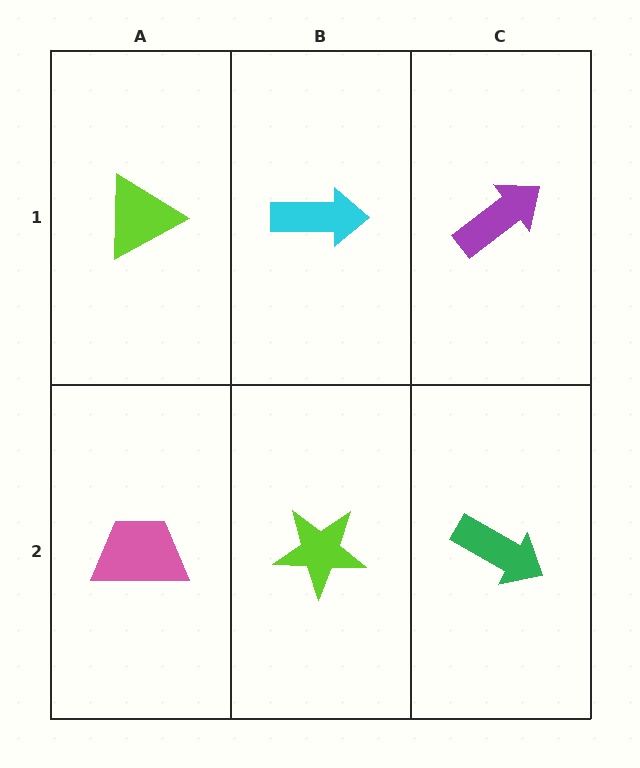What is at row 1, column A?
A lime triangle.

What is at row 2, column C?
A green arrow.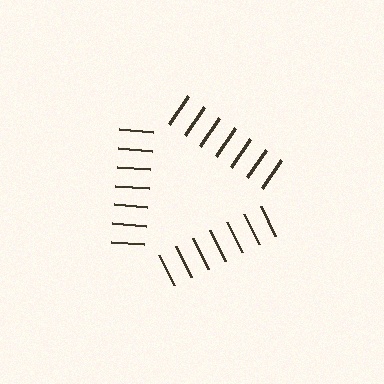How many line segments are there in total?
21 — 7 along each of the 3 edges.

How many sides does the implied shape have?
3 sides — the line-ends trace a triangle.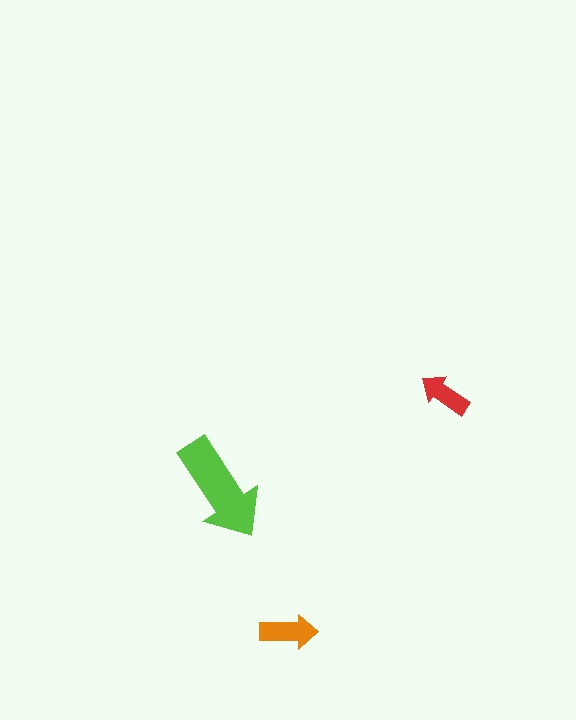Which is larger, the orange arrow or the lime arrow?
The lime one.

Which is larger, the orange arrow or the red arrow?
The orange one.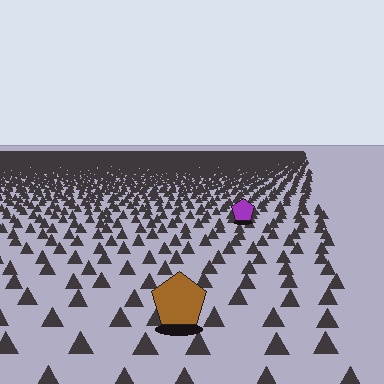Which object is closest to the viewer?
The brown pentagon is closest. The texture marks near it are larger and more spread out.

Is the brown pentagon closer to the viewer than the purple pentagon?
Yes. The brown pentagon is closer — you can tell from the texture gradient: the ground texture is coarser near it.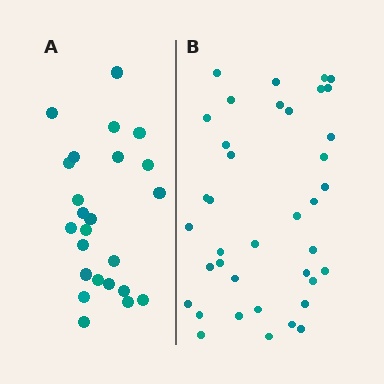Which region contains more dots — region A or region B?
Region B (the right region) has more dots.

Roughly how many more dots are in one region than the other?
Region B has approximately 15 more dots than region A.